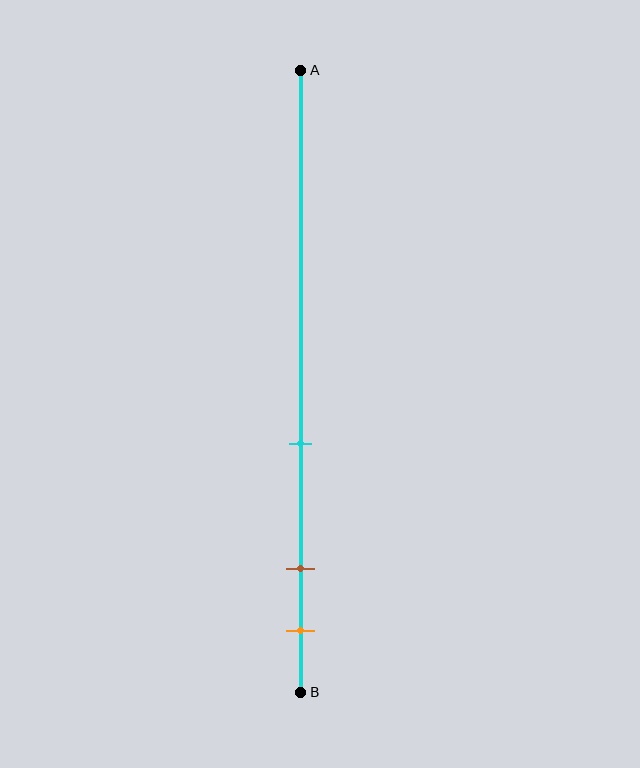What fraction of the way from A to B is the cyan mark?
The cyan mark is approximately 60% (0.6) of the way from A to B.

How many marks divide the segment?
There are 3 marks dividing the segment.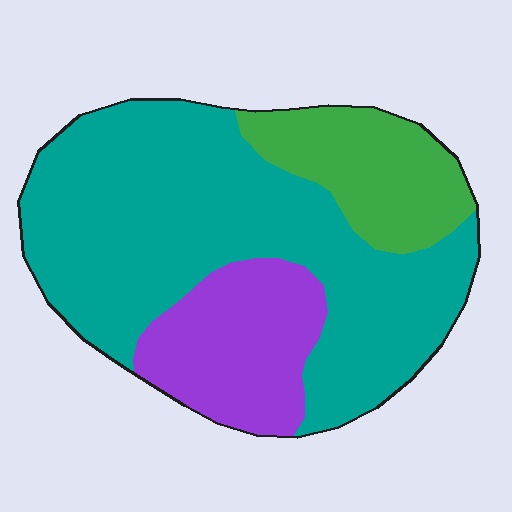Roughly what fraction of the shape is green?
Green covers around 20% of the shape.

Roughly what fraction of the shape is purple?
Purple covers roughly 20% of the shape.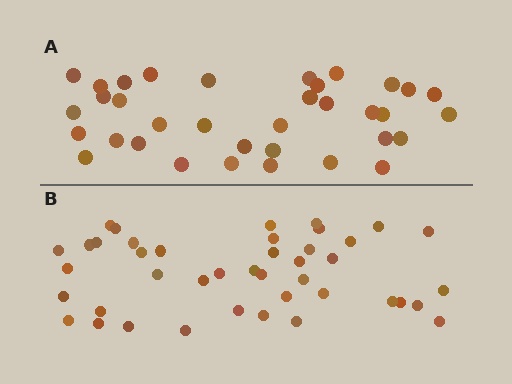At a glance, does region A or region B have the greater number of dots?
Region B (the bottom region) has more dots.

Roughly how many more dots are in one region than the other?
Region B has roughly 8 or so more dots than region A.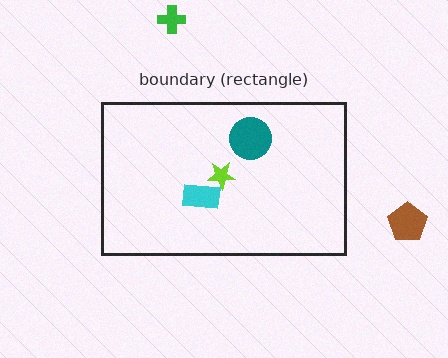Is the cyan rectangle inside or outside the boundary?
Inside.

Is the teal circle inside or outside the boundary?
Inside.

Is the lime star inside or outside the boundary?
Inside.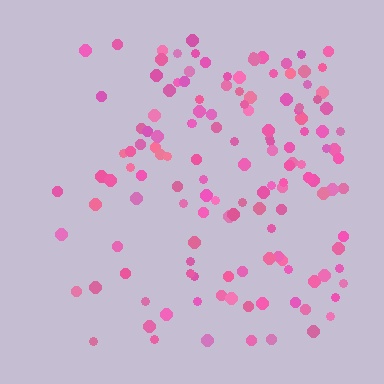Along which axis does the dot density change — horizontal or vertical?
Horizontal.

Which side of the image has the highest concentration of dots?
The right.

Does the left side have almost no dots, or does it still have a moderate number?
Still a moderate number, just noticeably fewer than the right.